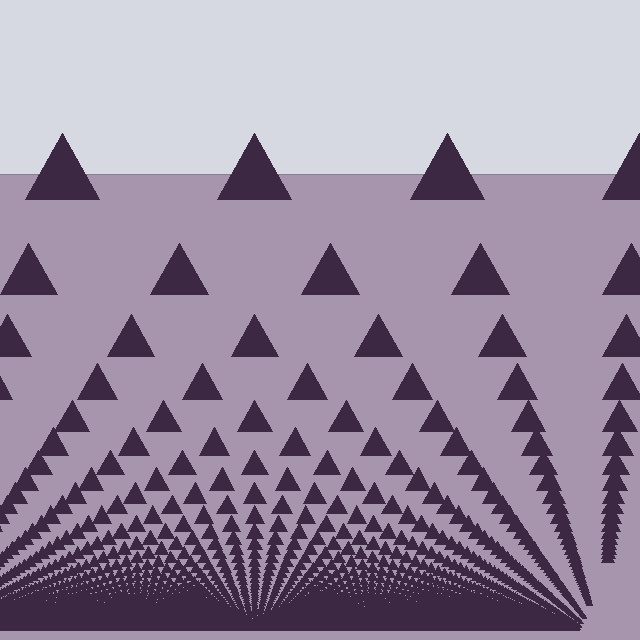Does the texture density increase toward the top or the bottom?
Density increases toward the bottom.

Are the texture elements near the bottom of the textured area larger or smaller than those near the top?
Smaller. The gradient is inverted — elements near the bottom are smaller and denser.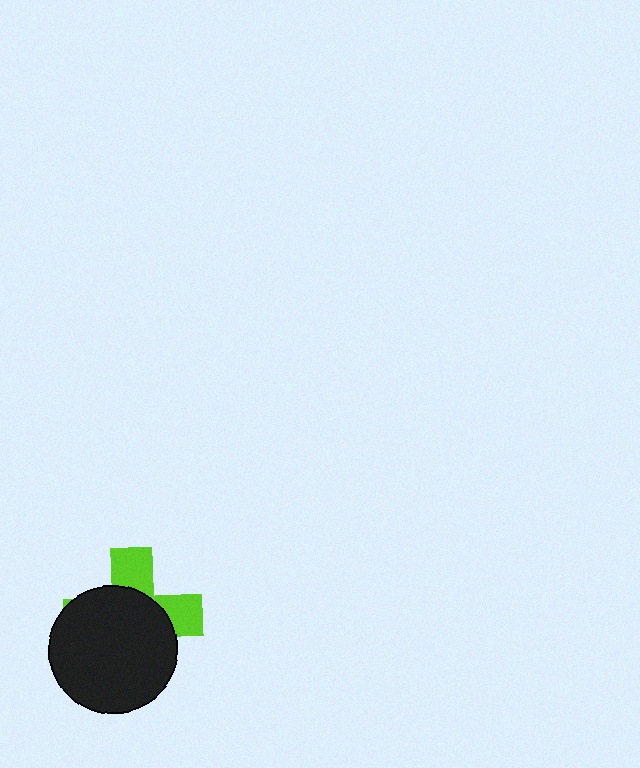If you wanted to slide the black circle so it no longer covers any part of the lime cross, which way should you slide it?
Slide it toward the lower-left — that is the most direct way to separate the two shapes.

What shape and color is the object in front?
The object in front is a black circle.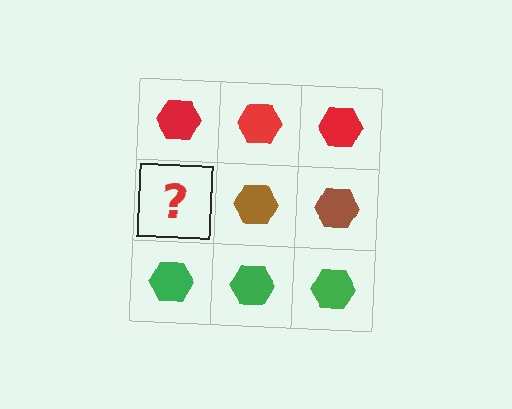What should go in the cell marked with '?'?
The missing cell should contain a brown hexagon.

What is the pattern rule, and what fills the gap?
The rule is that each row has a consistent color. The gap should be filled with a brown hexagon.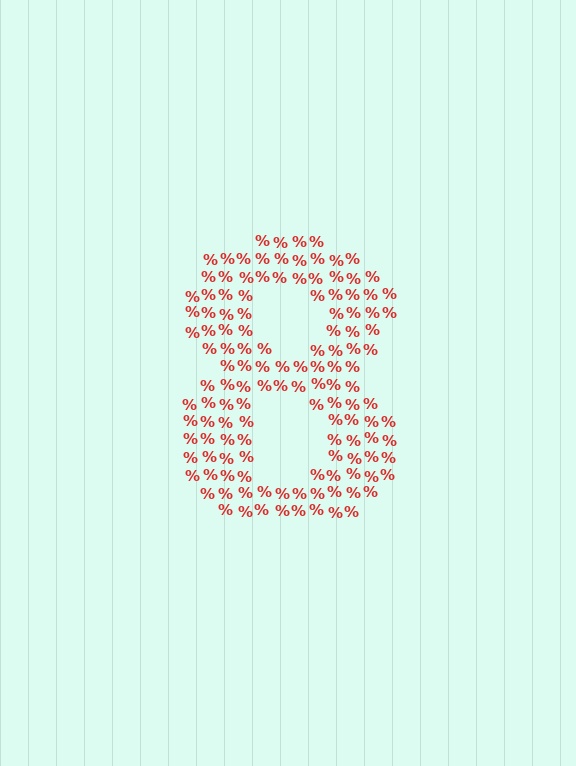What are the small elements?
The small elements are percent signs.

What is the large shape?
The large shape is the digit 8.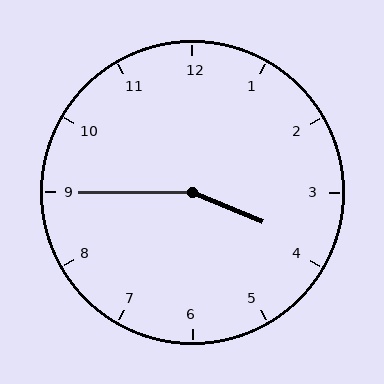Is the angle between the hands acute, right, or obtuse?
It is obtuse.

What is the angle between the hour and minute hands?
Approximately 158 degrees.